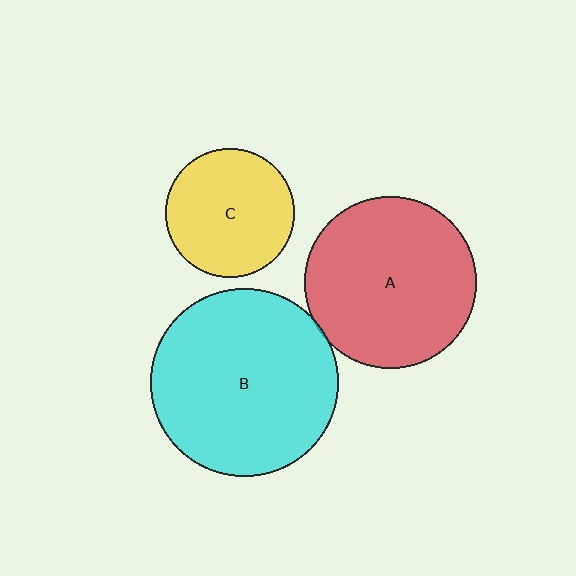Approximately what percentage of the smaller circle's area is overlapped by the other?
Approximately 5%.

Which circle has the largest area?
Circle B (cyan).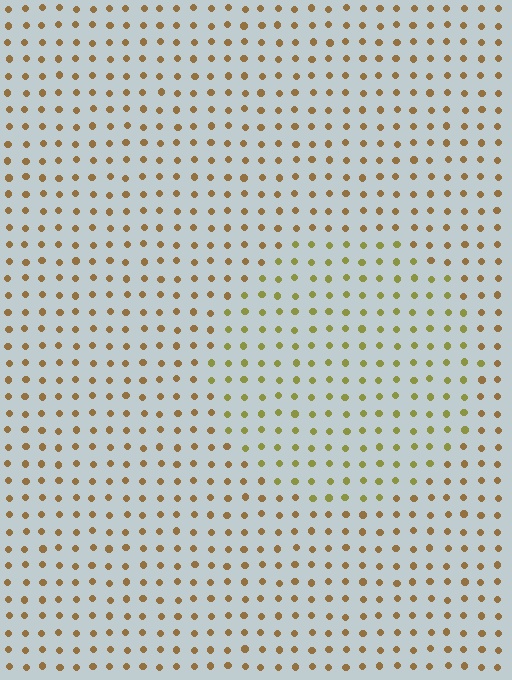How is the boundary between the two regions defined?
The boundary is defined purely by a slight shift in hue (about 32 degrees). Spacing, size, and orientation are identical on both sides.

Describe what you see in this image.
The image is filled with small brown elements in a uniform arrangement. A circle-shaped region is visible where the elements are tinted to a slightly different hue, forming a subtle color boundary.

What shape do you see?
I see a circle.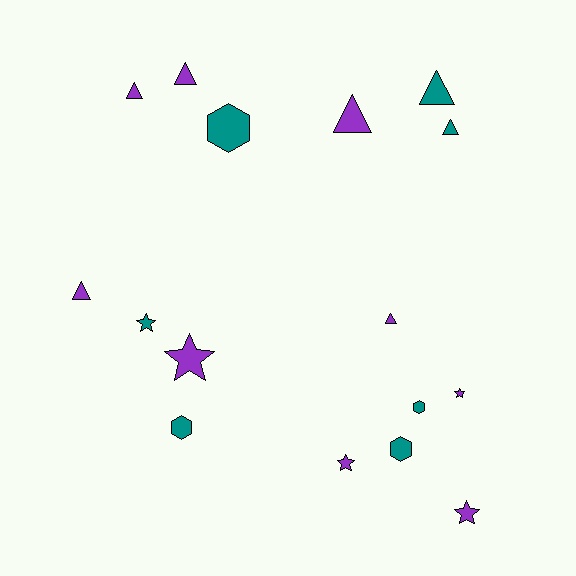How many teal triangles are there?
There are 2 teal triangles.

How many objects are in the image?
There are 16 objects.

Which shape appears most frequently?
Triangle, with 7 objects.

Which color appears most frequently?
Purple, with 9 objects.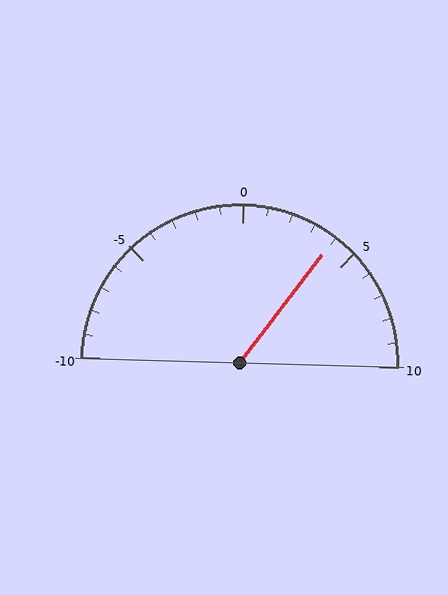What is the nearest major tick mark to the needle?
The nearest major tick mark is 5.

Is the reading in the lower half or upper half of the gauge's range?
The reading is in the upper half of the range (-10 to 10).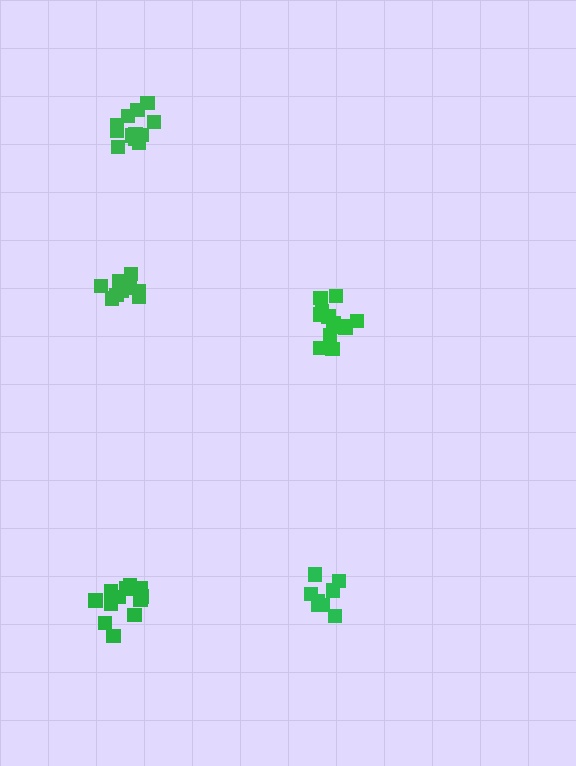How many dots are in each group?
Group 1: 13 dots, Group 2: 12 dots, Group 3: 8 dots, Group 4: 12 dots, Group 5: 9 dots (54 total).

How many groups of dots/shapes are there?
There are 5 groups.